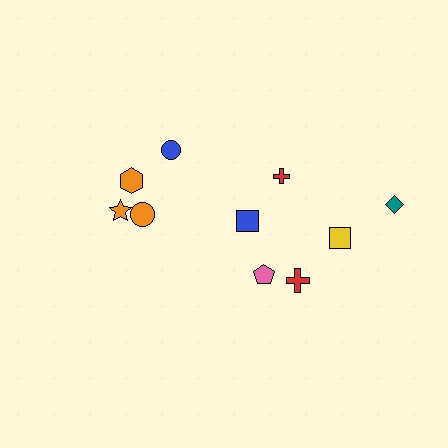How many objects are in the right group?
There are 6 objects.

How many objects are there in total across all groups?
There are 10 objects.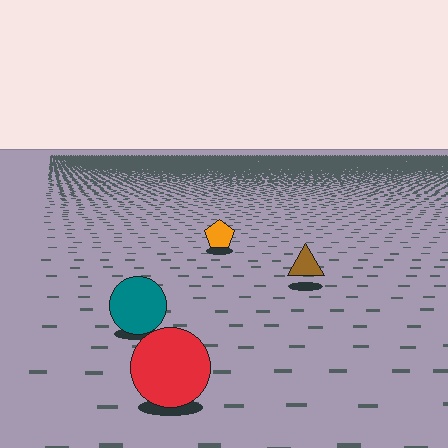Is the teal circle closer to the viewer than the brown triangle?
Yes. The teal circle is closer — you can tell from the texture gradient: the ground texture is coarser near it.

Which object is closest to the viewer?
The red circle is closest. The texture marks near it are larger and more spread out.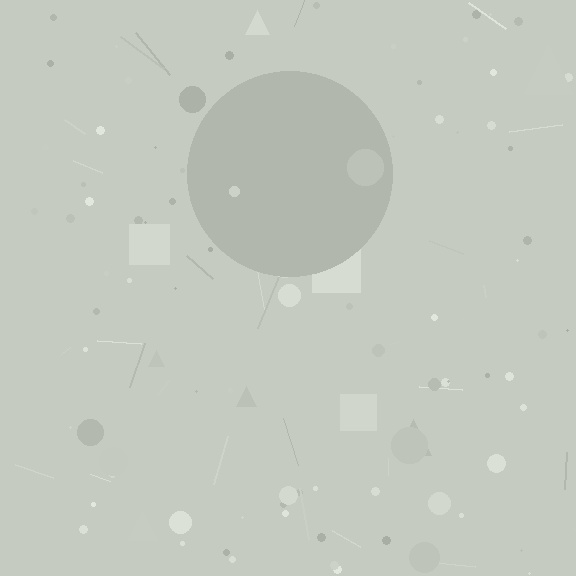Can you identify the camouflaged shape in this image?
The camouflaged shape is a circle.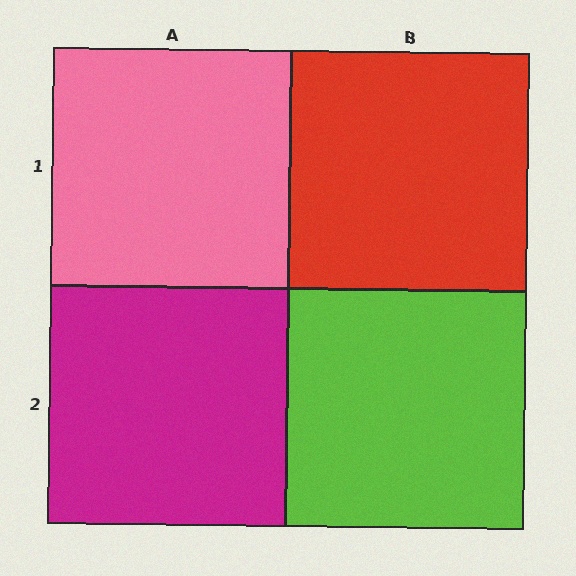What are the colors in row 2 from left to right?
Magenta, lime.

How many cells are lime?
1 cell is lime.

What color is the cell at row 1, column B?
Red.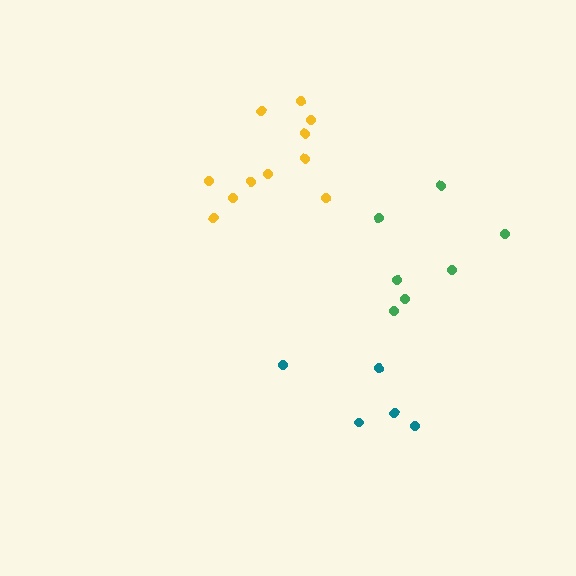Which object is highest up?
The yellow cluster is topmost.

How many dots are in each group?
Group 1: 5 dots, Group 2: 11 dots, Group 3: 7 dots (23 total).